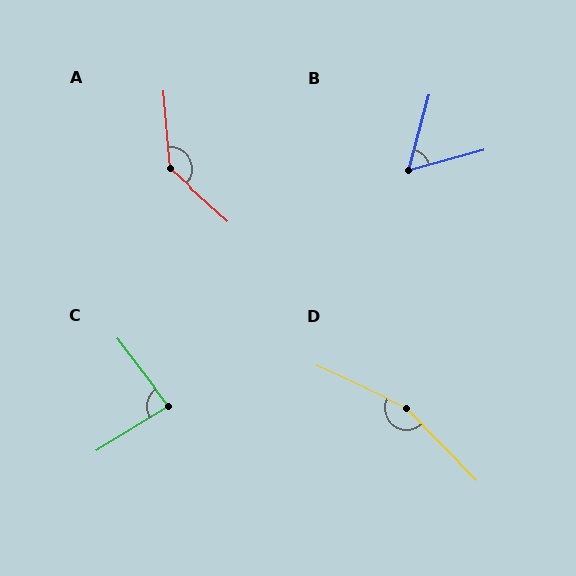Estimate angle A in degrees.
Approximately 136 degrees.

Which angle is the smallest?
B, at approximately 60 degrees.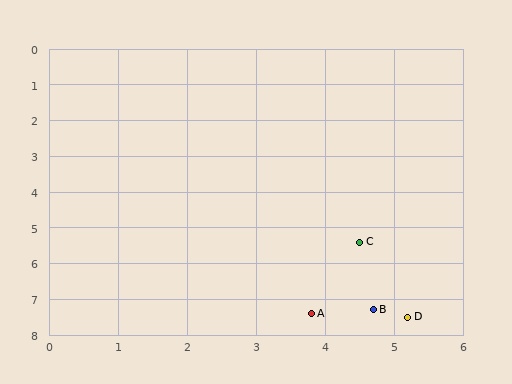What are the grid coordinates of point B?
Point B is at approximately (4.7, 7.3).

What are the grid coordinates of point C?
Point C is at approximately (4.5, 5.4).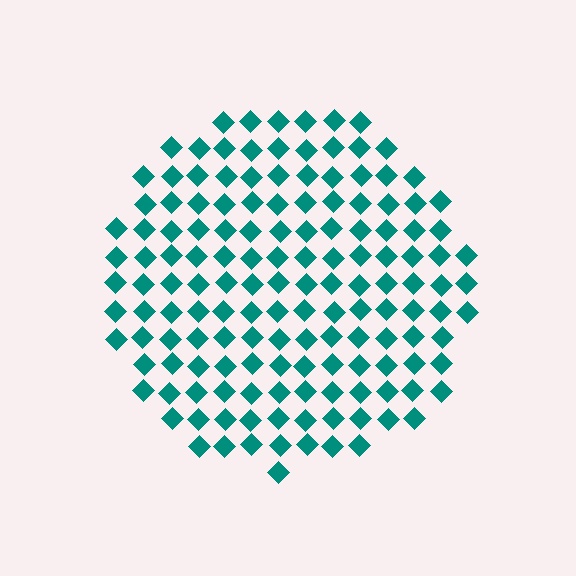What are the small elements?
The small elements are diamonds.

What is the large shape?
The large shape is a circle.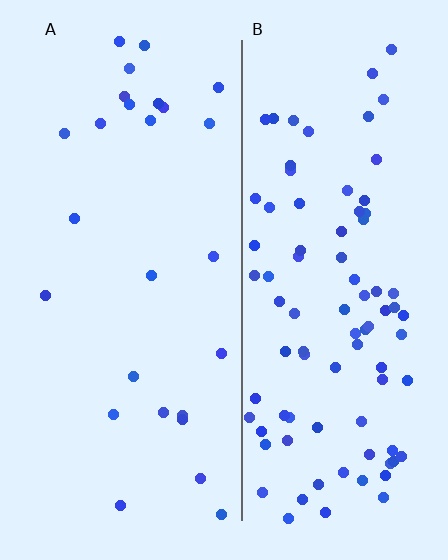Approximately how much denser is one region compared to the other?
Approximately 3.5× — region B over region A.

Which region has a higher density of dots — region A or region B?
B (the right).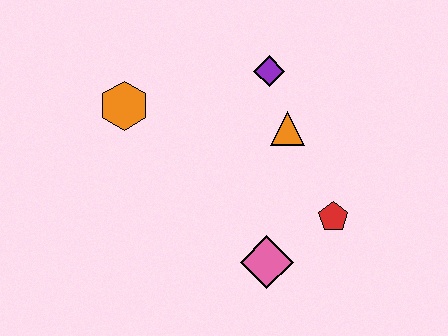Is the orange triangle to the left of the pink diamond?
No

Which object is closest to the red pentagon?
The pink diamond is closest to the red pentagon.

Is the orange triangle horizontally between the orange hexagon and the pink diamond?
No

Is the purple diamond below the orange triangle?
No